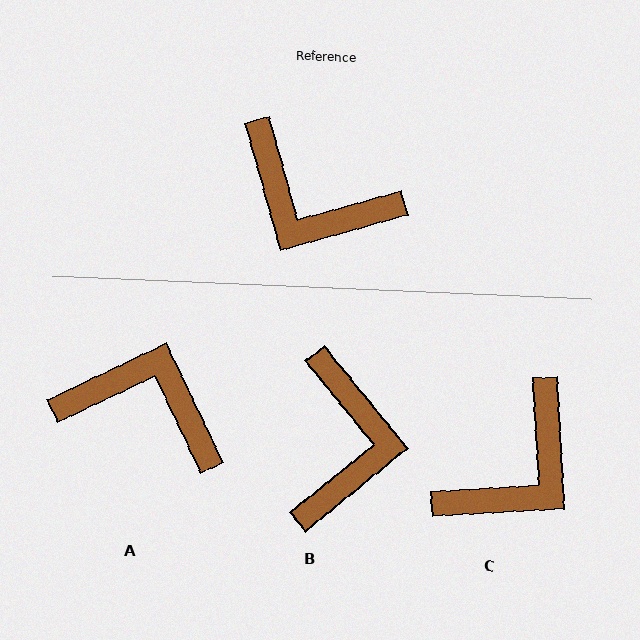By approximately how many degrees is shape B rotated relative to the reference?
Approximately 113 degrees counter-clockwise.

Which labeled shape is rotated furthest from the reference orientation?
A, about 170 degrees away.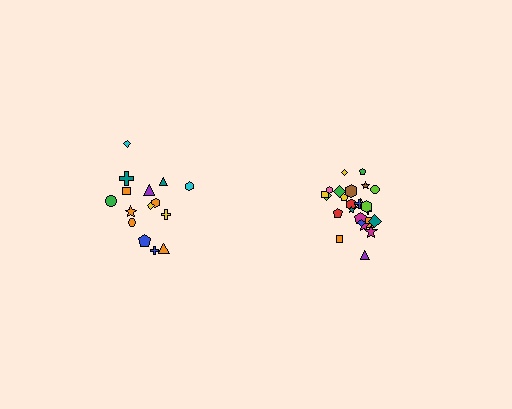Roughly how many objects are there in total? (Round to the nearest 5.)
Roughly 40 objects in total.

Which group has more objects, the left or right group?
The right group.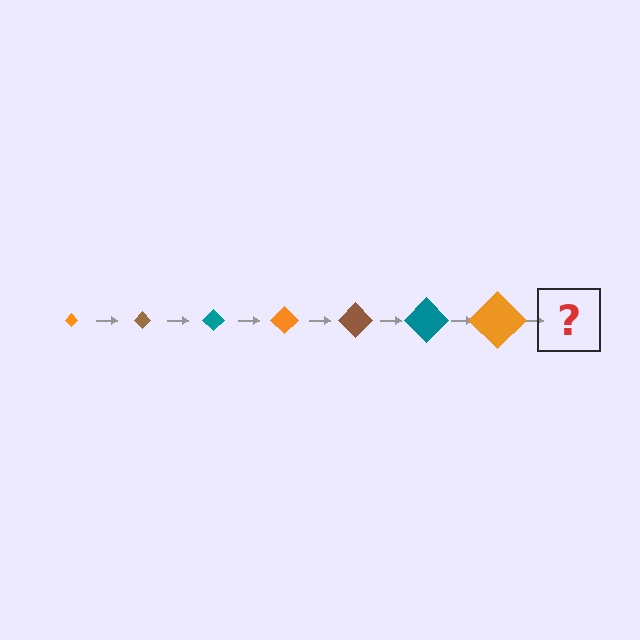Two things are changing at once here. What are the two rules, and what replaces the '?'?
The two rules are that the diamond grows larger each step and the color cycles through orange, brown, and teal. The '?' should be a brown diamond, larger than the previous one.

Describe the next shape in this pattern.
It should be a brown diamond, larger than the previous one.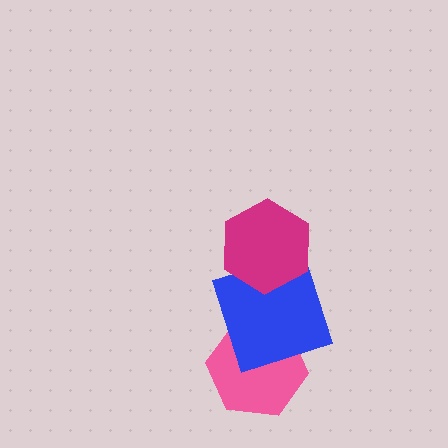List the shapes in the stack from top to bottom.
From top to bottom: the magenta hexagon, the blue square, the pink hexagon.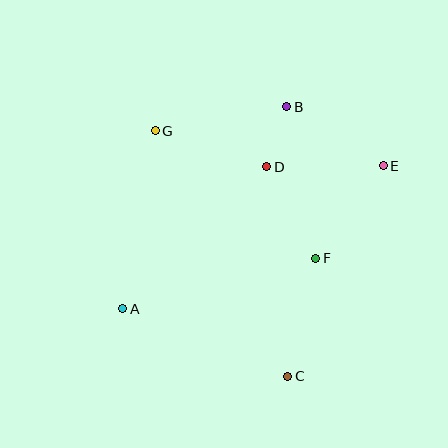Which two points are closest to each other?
Points B and D are closest to each other.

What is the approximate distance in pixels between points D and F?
The distance between D and F is approximately 103 pixels.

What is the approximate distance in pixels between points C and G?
The distance between C and G is approximately 279 pixels.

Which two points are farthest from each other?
Points A and E are farthest from each other.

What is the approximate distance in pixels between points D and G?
The distance between D and G is approximately 118 pixels.